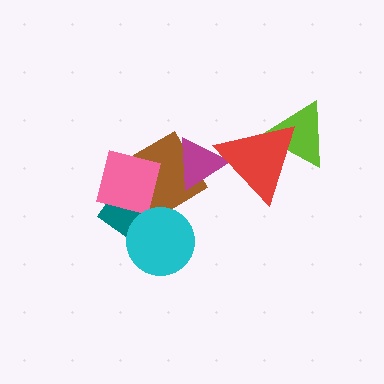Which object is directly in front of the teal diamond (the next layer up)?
The brown diamond is directly in front of the teal diamond.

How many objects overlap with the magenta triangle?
2 objects overlap with the magenta triangle.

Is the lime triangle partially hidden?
Yes, it is partially covered by another shape.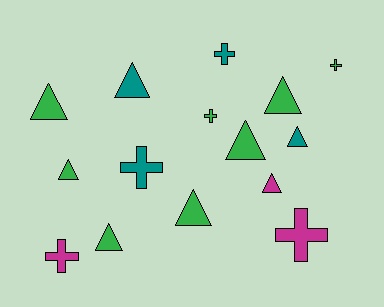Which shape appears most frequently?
Triangle, with 9 objects.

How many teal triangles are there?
There are 2 teal triangles.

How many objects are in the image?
There are 15 objects.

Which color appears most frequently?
Green, with 8 objects.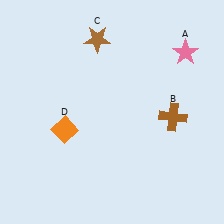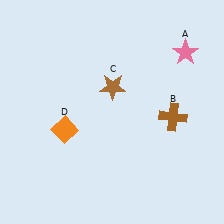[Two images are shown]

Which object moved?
The brown star (C) moved down.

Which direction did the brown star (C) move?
The brown star (C) moved down.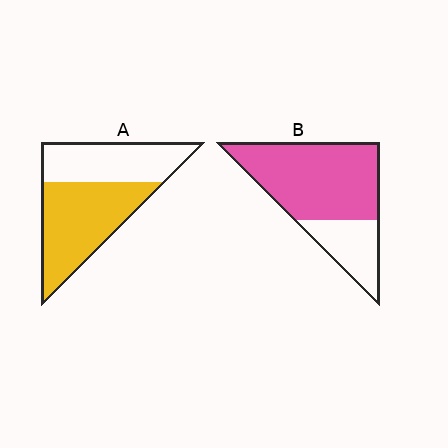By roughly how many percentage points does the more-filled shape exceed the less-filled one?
By roughly 15 percentage points (B over A).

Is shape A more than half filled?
Yes.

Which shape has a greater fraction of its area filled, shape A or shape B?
Shape B.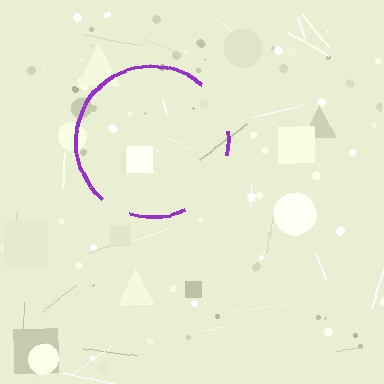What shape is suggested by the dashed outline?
The dashed outline suggests a circle.